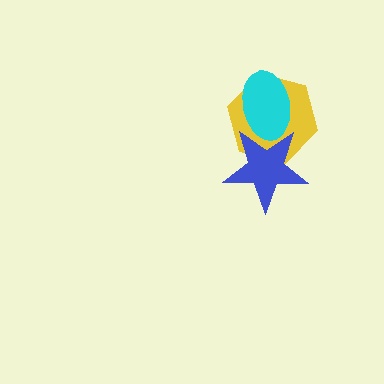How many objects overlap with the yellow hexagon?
2 objects overlap with the yellow hexagon.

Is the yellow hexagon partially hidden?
Yes, it is partially covered by another shape.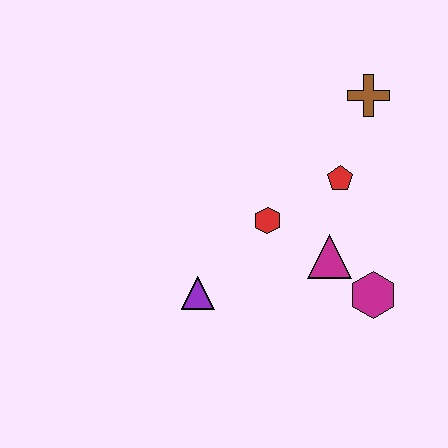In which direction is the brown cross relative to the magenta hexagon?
The brown cross is above the magenta hexagon.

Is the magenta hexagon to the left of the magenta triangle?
No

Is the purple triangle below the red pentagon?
Yes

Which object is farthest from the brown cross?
The purple triangle is farthest from the brown cross.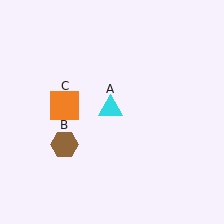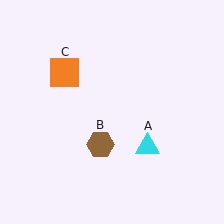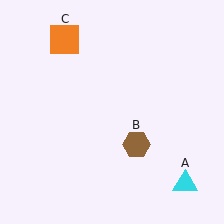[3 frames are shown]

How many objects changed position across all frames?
3 objects changed position: cyan triangle (object A), brown hexagon (object B), orange square (object C).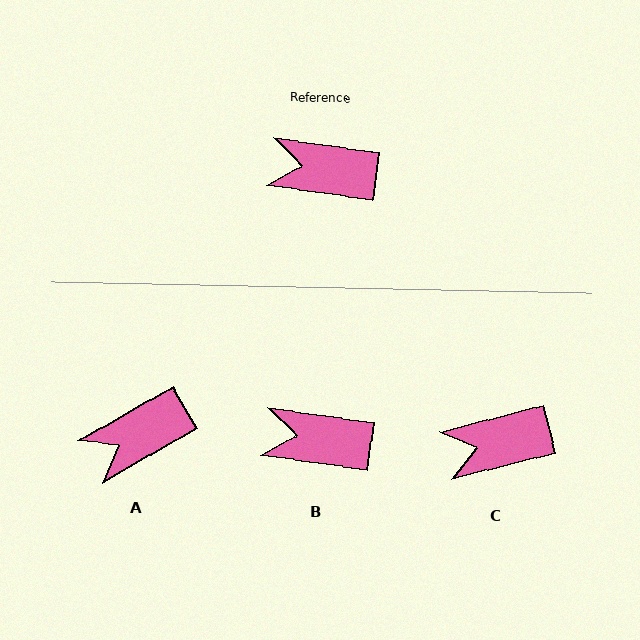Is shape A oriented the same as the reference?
No, it is off by about 38 degrees.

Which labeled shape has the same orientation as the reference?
B.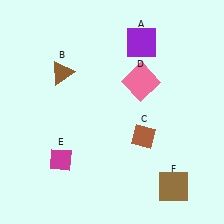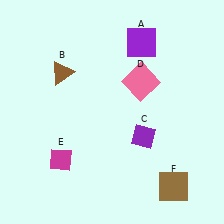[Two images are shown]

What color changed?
The diamond (C) changed from brown in Image 1 to purple in Image 2.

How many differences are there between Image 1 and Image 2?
There is 1 difference between the two images.